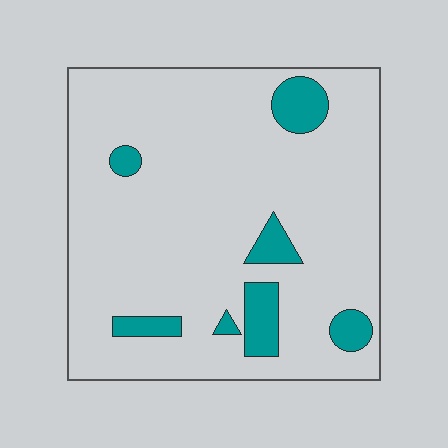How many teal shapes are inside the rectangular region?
7.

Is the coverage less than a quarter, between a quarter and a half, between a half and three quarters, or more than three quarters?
Less than a quarter.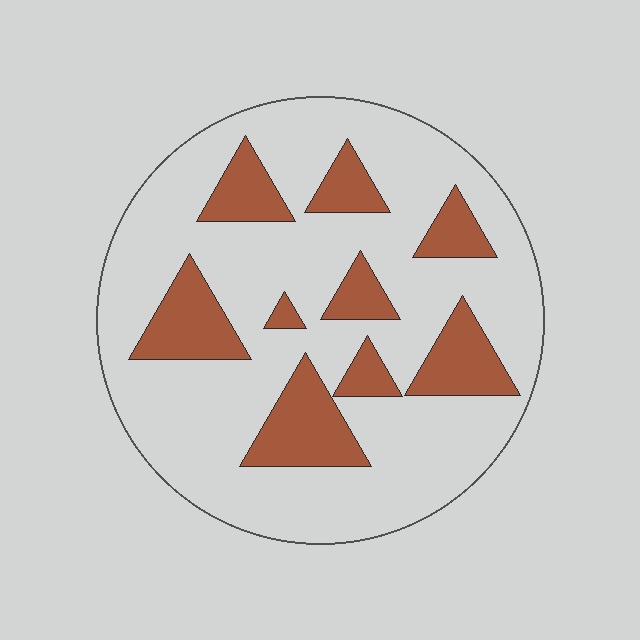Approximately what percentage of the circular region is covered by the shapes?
Approximately 25%.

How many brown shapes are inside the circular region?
9.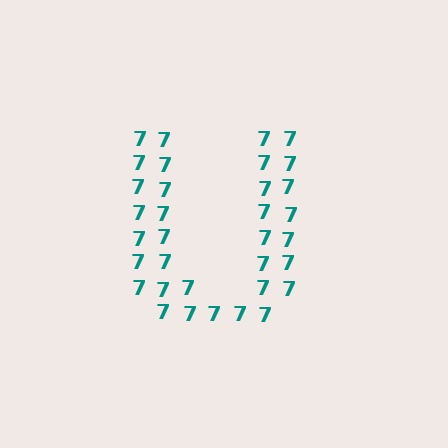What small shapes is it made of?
It is made of small digit 7's.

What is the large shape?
The large shape is the letter U.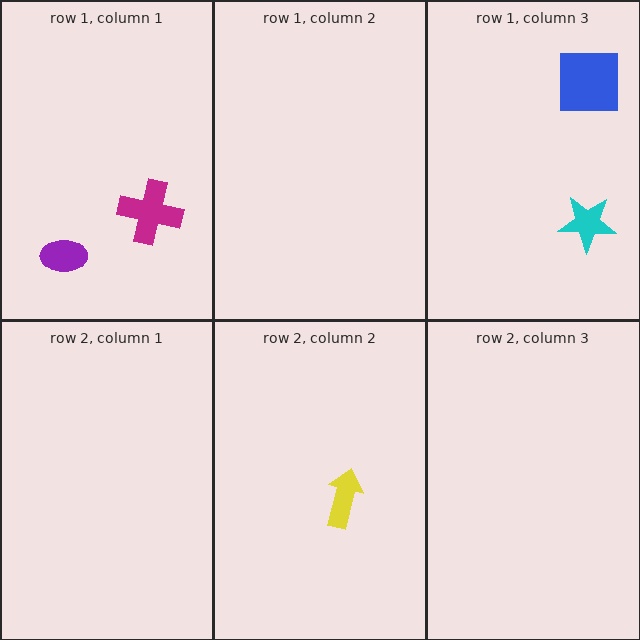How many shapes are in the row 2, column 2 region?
1.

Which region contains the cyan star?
The row 1, column 3 region.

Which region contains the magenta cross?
The row 1, column 1 region.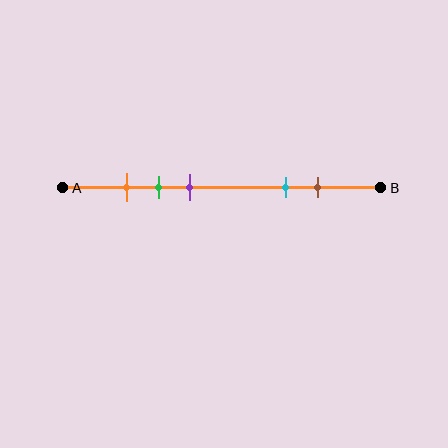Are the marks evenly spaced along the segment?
No, the marks are not evenly spaced.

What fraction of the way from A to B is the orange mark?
The orange mark is approximately 20% (0.2) of the way from A to B.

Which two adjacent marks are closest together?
The orange and green marks are the closest adjacent pair.